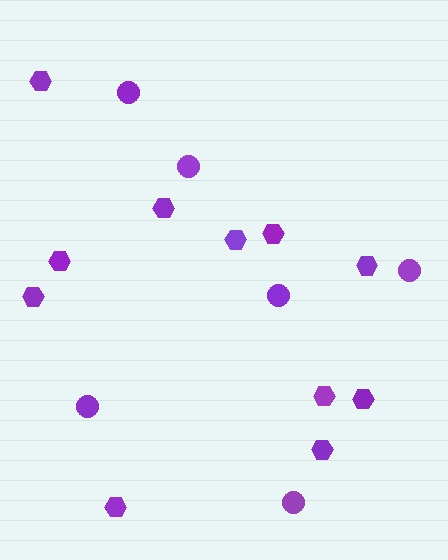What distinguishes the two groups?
There are 2 groups: one group of circles (6) and one group of hexagons (11).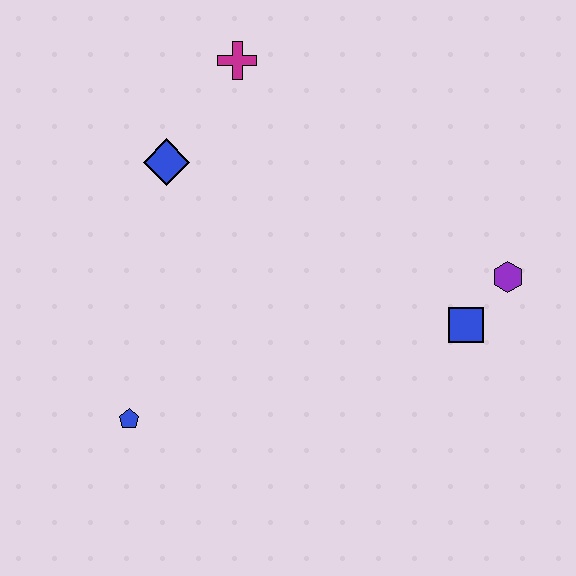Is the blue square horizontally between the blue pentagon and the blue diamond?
No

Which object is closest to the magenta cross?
The blue diamond is closest to the magenta cross.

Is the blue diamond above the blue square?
Yes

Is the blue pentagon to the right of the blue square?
No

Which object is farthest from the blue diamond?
The purple hexagon is farthest from the blue diamond.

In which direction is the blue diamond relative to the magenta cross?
The blue diamond is below the magenta cross.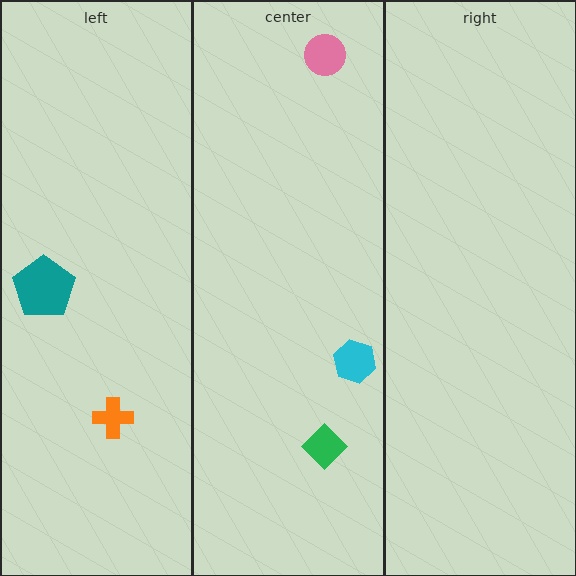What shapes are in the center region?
The green diamond, the pink circle, the cyan hexagon.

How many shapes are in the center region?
3.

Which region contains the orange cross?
The left region.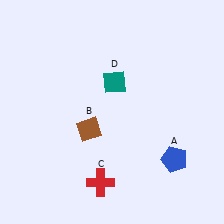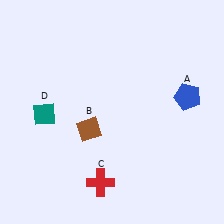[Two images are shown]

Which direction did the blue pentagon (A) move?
The blue pentagon (A) moved up.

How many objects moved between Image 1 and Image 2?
2 objects moved between the two images.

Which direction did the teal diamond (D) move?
The teal diamond (D) moved left.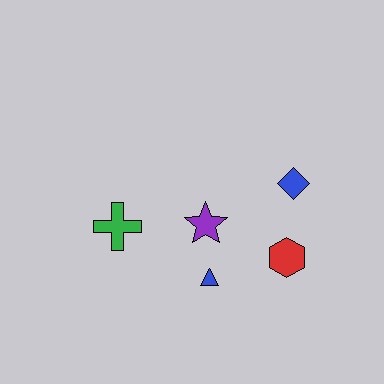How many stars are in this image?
There is 1 star.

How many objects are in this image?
There are 5 objects.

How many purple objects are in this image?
There is 1 purple object.